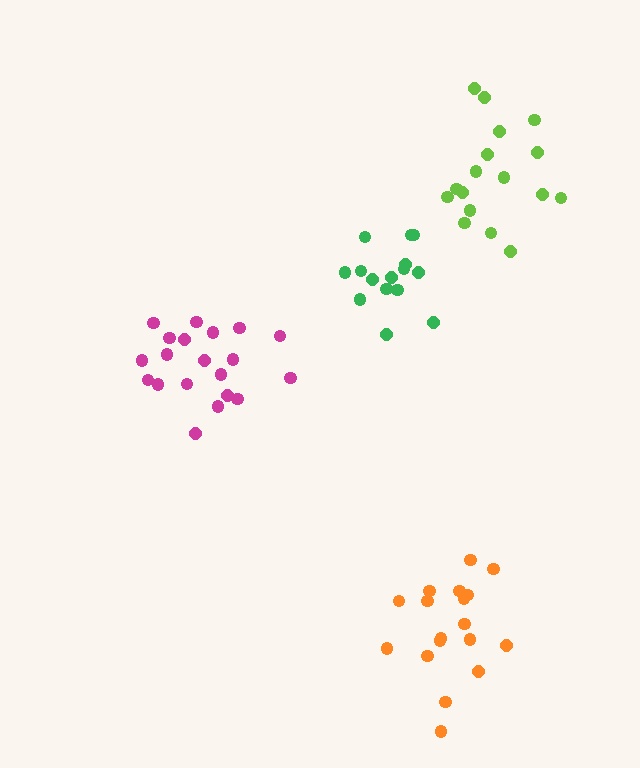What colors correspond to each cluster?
The clusters are colored: green, orange, lime, magenta.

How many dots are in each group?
Group 1: 15 dots, Group 2: 18 dots, Group 3: 17 dots, Group 4: 20 dots (70 total).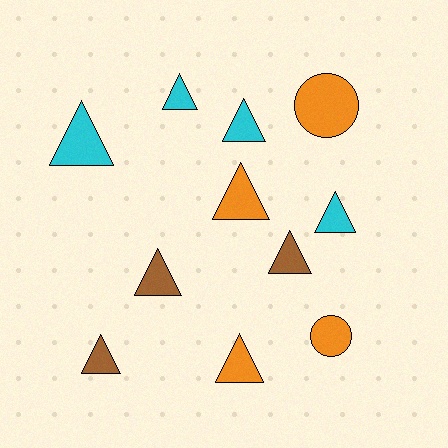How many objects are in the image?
There are 11 objects.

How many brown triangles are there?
There are 3 brown triangles.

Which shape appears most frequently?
Triangle, with 9 objects.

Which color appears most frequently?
Orange, with 4 objects.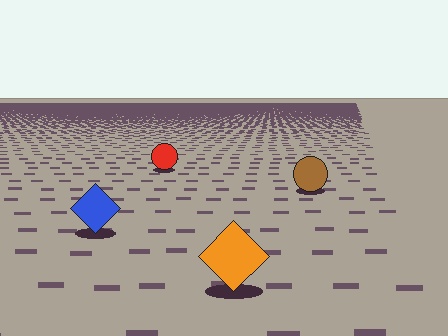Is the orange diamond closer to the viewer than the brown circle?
Yes. The orange diamond is closer — you can tell from the texture gradient: the ground texture is coarser near it.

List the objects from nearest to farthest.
From nearest to farthest: the orange diamond, the blue diamond, the brown circle, the red circle.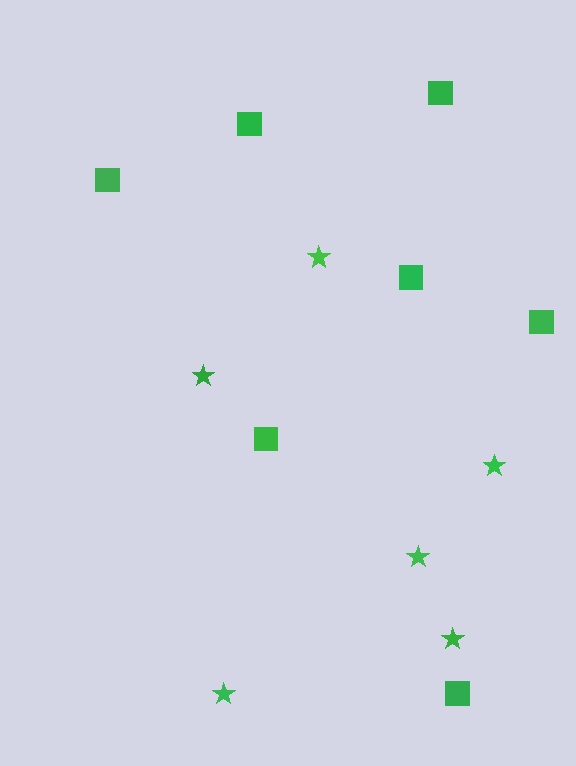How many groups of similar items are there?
There are 2 groups: one group of squares (7) and one group of stars (6).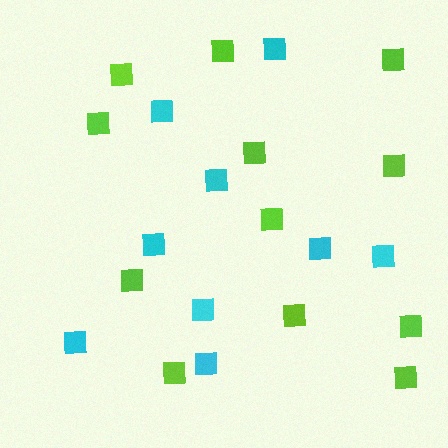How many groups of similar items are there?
There are 2 groups: one group of cyan squares (9) and one group of lime squares (12).